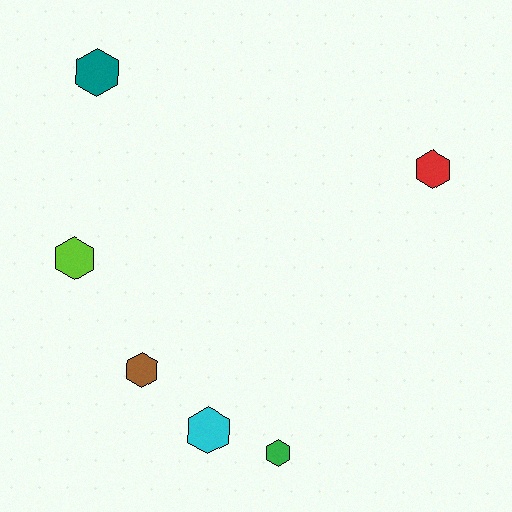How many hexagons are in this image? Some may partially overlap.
There are 6 hexagons.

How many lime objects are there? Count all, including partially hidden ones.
There is 1 lime object.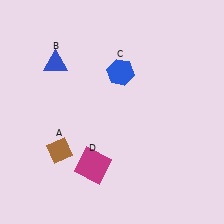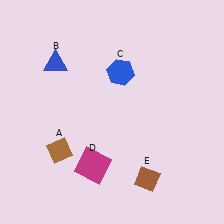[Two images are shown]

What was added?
A brown diamond (E) was added in Image 2.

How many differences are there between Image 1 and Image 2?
There is 1 difference between the two images.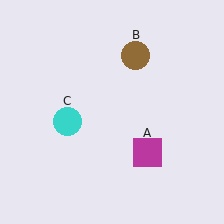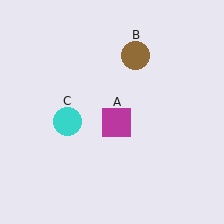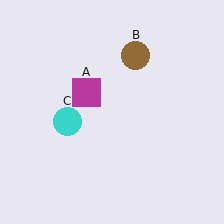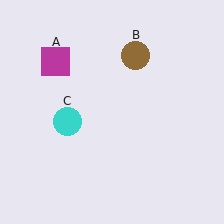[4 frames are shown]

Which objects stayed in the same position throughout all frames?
Brown circle (object B) and cyan circle (object C) remained stationary.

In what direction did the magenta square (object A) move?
The magenta square (object A) moved up and to the left.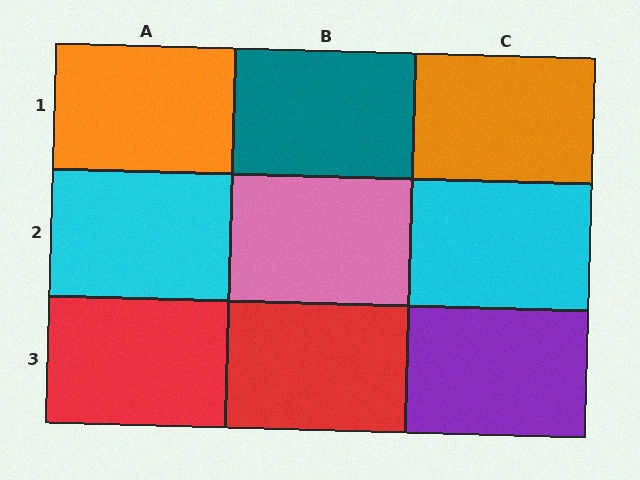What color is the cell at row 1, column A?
Orange.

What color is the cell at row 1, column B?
Teal.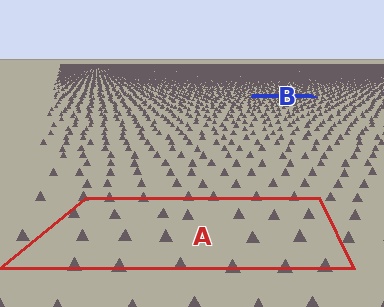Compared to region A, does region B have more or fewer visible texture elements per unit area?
Region B has more texture elements per unit area — they are packed more densely because it is farther away.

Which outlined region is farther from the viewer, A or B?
Region B is farther from the viewer — the texture elements inside it appear smaller and more densely packed.